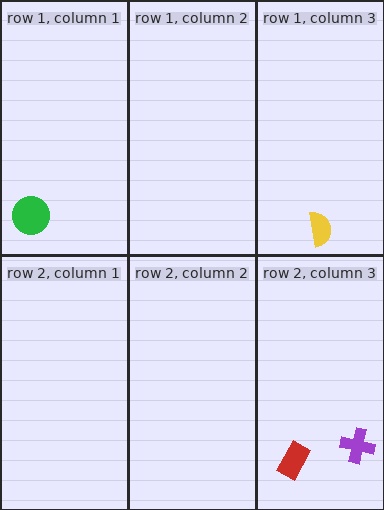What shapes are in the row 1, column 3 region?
The yellow semicircle.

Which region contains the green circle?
The row 1, column 1 region.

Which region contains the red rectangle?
The row 2, column 3 region.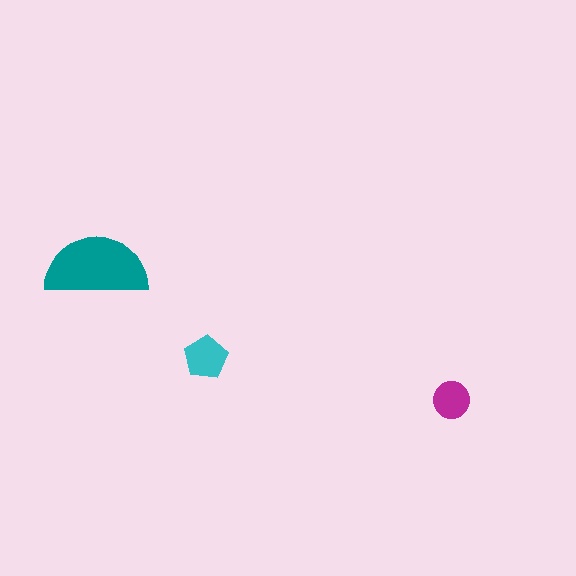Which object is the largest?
The teal semicircle.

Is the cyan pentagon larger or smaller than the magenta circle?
Larger.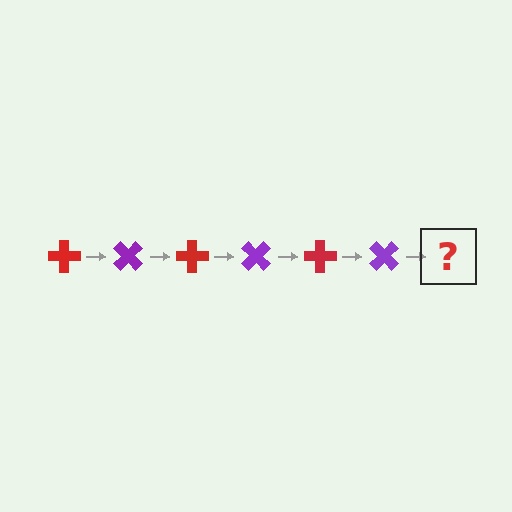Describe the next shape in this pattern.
It should be a red cross, rotated 270 degrees from the start.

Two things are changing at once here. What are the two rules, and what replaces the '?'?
The two rules are that it rotates 45 degrees each step and the color cycles through red and purple. The '?' should be a red cross, rotated 270 degrees from the start.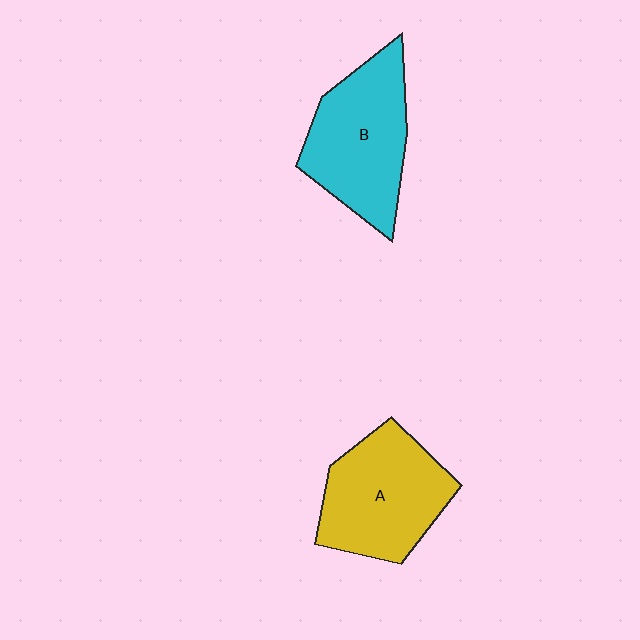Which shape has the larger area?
Shape B (cyan).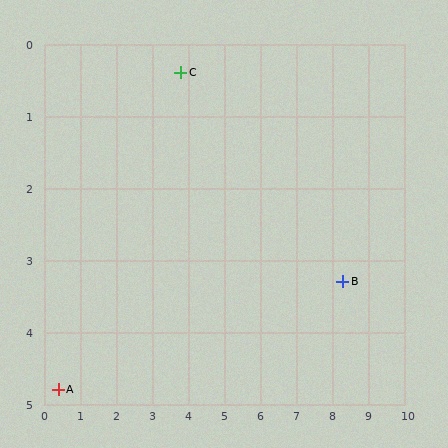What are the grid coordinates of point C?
Point C is at approximately (3.8, 0.4).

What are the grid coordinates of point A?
Point A is at approximately (0.4, 4.8).